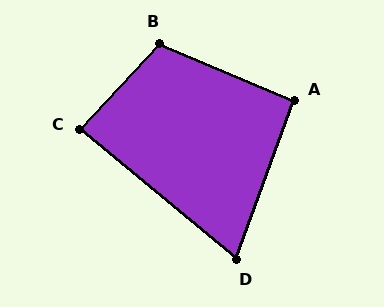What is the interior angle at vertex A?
Approximately 93 degrees (approximately right).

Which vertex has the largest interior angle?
B, at approximately 110 degrees.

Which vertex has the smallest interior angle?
D, at approximately 70 degrees.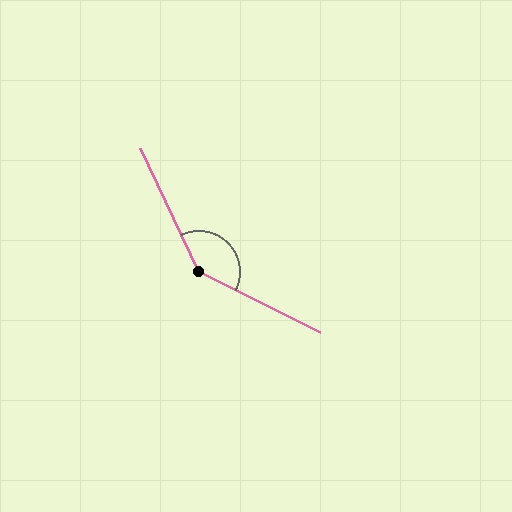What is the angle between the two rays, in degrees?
Approximately 142 degrees.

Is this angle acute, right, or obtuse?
It is obtuse.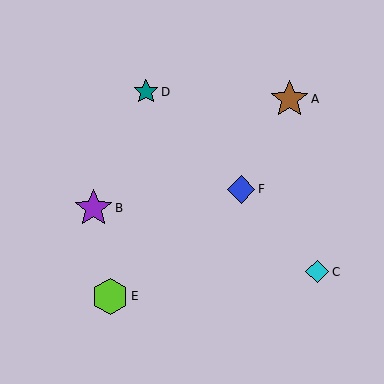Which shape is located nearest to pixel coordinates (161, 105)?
The teal star (labeled D) at (146, 92) is nearest to that location.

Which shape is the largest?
The brown star (labeled A) is the largest.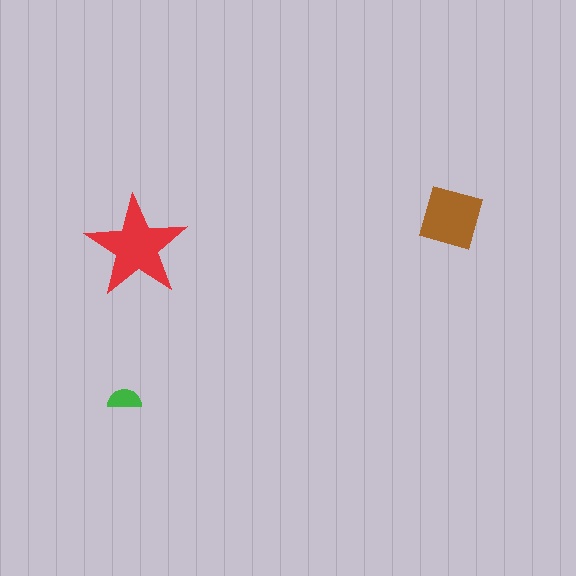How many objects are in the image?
There are 3 objects in the image.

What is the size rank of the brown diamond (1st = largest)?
2nd.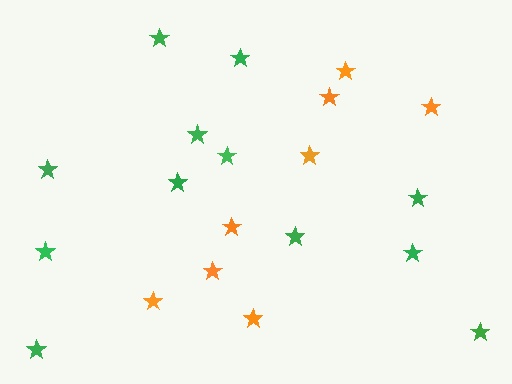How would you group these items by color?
There are 2 groups: one group of green stars (12) and one group of orange stars (8).